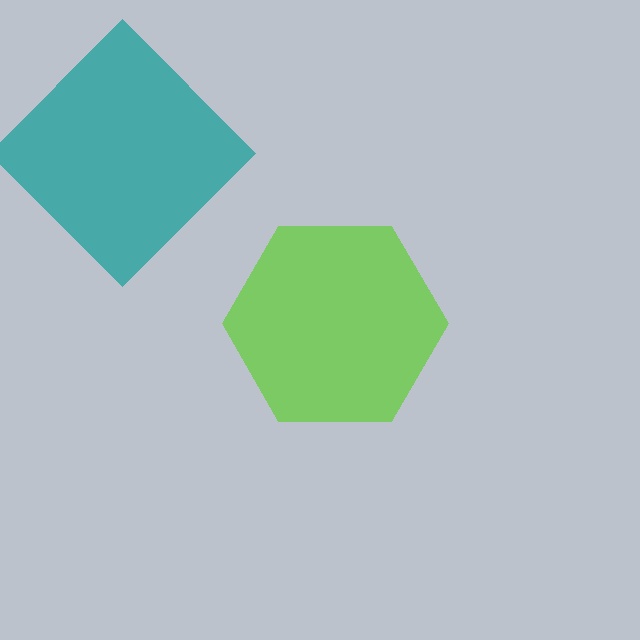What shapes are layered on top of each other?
The layered shapes are: a lime hexagon, a teal diamond.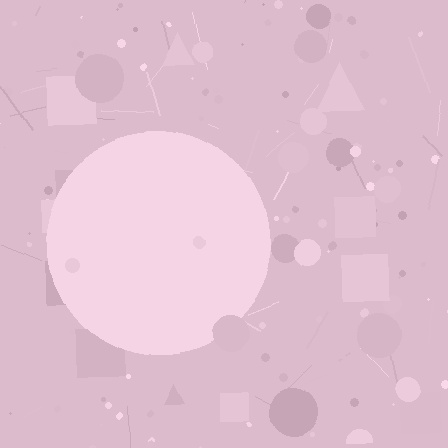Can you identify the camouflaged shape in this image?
The camouflaged shape is a circle.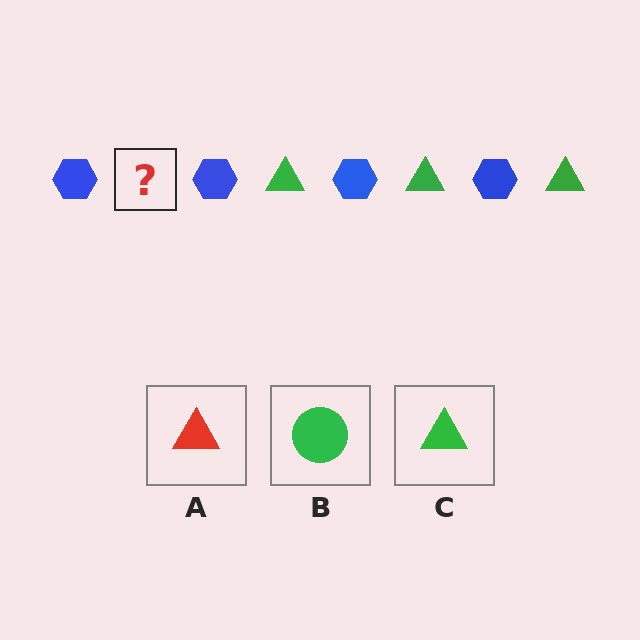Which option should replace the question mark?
Option C.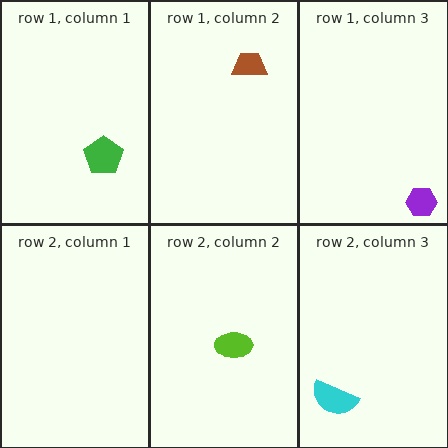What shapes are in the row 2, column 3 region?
The cyan semicircle.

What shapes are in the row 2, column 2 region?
The lime ellipse.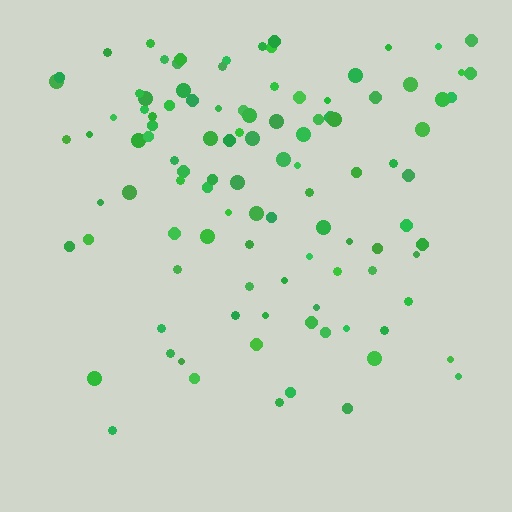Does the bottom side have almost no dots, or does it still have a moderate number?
Still a moderate number, just noticeably fewer than the top.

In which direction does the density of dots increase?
From bottom to top, with the top side densest.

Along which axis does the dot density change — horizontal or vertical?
Vertical.